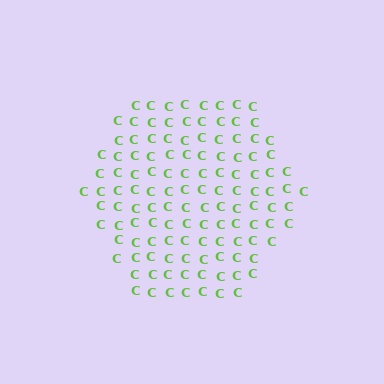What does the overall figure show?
The overall figure shows a hexagon.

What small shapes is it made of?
It is made of small letter C's.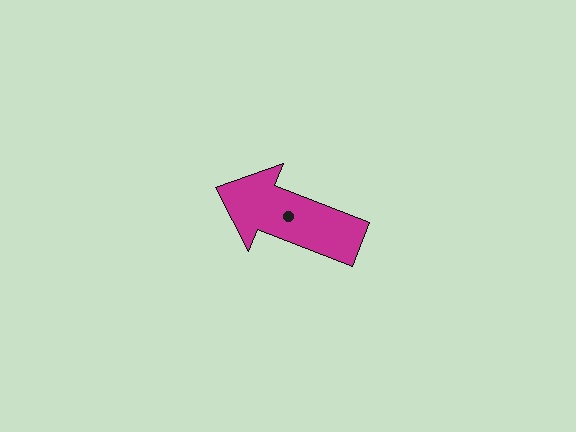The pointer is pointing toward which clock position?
Roughly 10 o'clock.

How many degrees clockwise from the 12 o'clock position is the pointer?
Approximately 292 degrees.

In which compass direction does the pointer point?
West.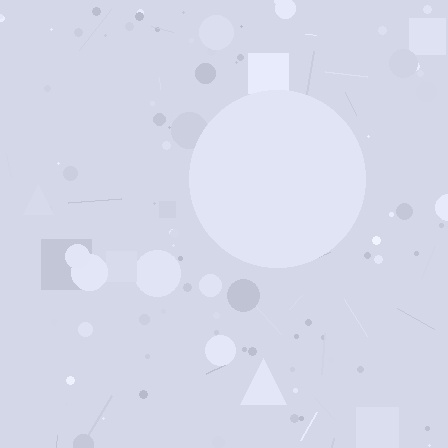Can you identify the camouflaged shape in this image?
The camouflaged shape is a circle.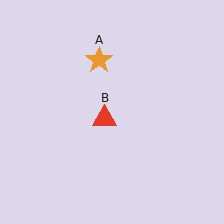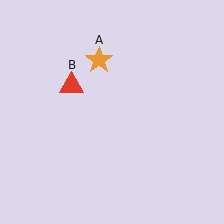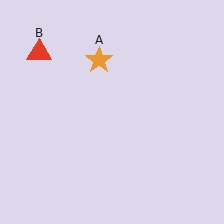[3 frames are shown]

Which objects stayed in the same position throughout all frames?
Orange star (object A) remained stationary.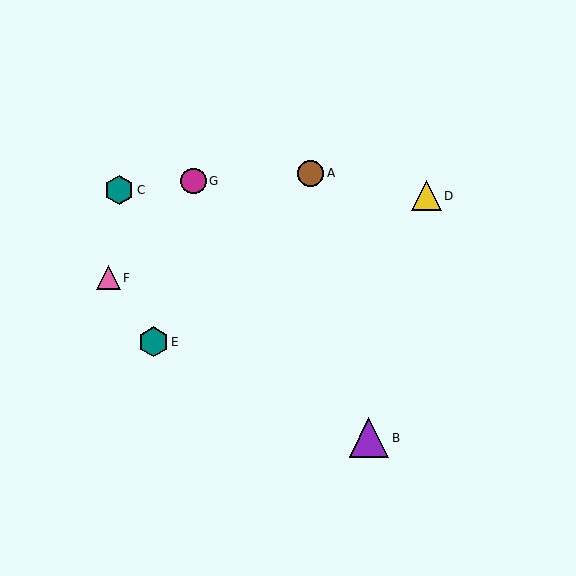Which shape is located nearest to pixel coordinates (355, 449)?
The purple triangle (labeled B) at (369, 438) is nearest to that location.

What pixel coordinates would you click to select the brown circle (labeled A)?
Click at (311, 173) to select the brown circle A.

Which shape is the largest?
The purple triangle (labeled B) is the largest.